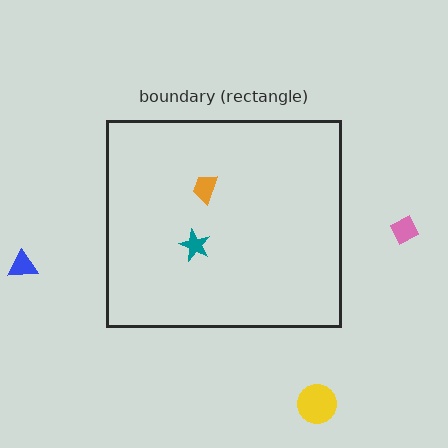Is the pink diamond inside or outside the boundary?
Outside.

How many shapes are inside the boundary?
2 inside, 3 outside.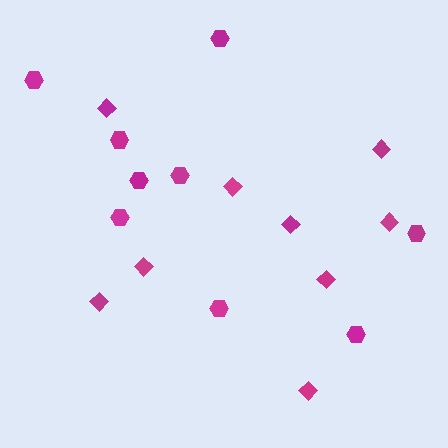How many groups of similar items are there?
There are 2 groups: one group of diamonds (9) and one group of hexagons (9).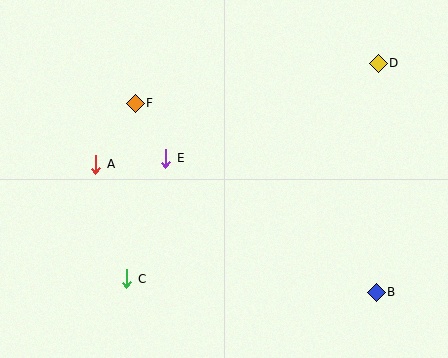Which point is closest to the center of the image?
Point E at (166, 159) is closest to the center.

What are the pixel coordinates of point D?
Point D is at (378, 63).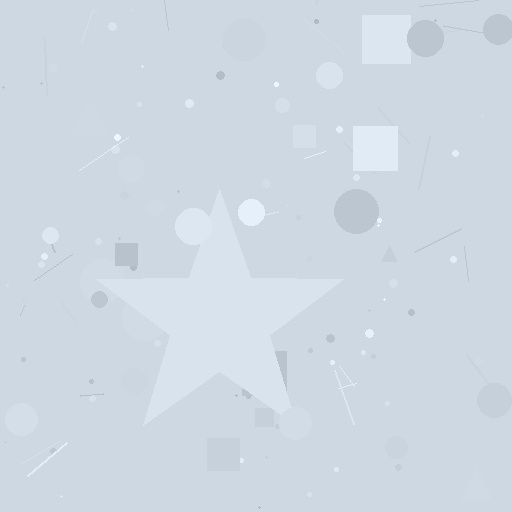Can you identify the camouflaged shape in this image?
The camouflaged shape is a star.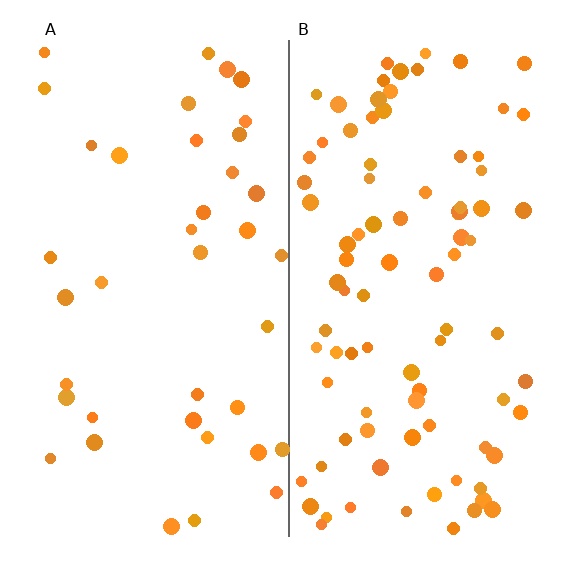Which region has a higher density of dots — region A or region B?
B (the right).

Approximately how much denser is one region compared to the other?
Approximately 2.3× — region B over region A.